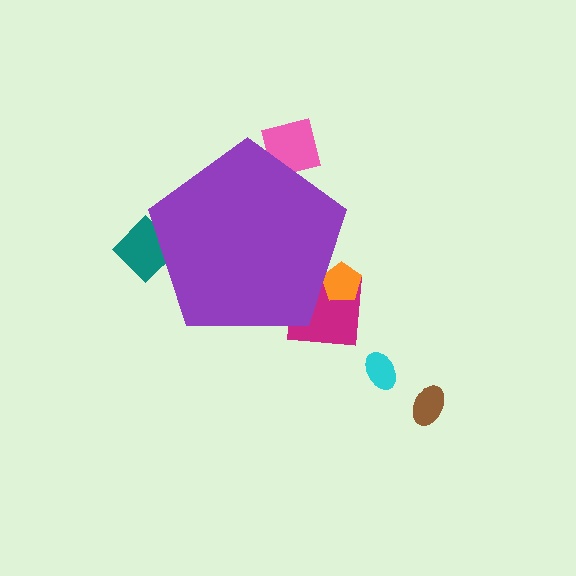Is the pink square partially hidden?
Yes, the pink square is partially hidden behind the purple pentagon.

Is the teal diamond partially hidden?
Yes, the teal diamond is partially hidden behind the purple pentagon.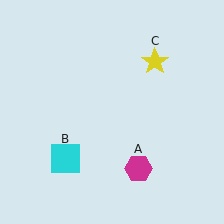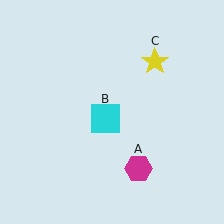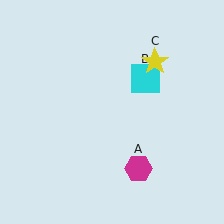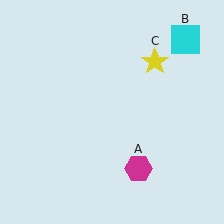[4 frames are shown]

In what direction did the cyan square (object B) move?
The cyan square (object B) moved up and to the right.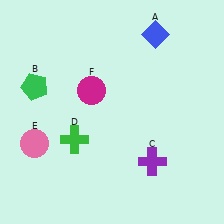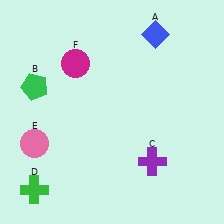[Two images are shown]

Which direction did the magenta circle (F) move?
The magenta circle (F) moved up.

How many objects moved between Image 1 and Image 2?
2 objects moved between the two images.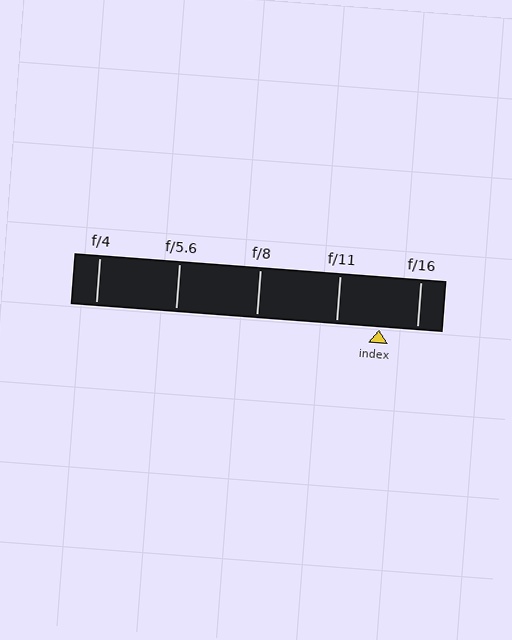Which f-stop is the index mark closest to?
The index mark is closest to f/16.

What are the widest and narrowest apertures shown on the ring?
The widest aperture shown is f/4 and the narrowest is f/16.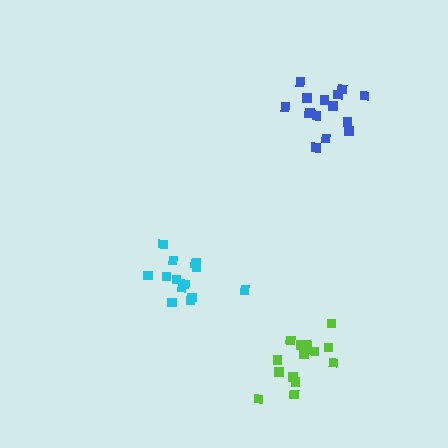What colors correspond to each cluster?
The clusters are colored: cyan, lime, blue.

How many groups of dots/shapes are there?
There are 3 groups.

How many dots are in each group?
Group 1: 14 dots, Group 2: 15 dots, Group 3: 14 dots (43 total).